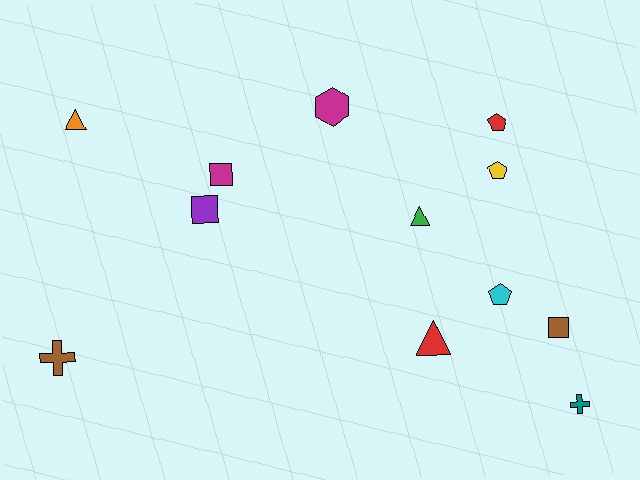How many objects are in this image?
There are 12 objects.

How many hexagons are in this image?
There is 1 hexagon.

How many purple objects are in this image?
There is 1 purple object.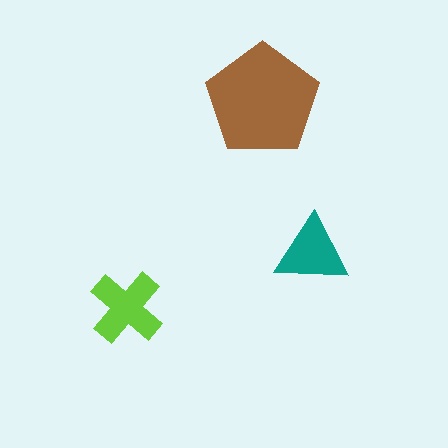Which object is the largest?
The brown pentagon.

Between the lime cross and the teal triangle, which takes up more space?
The lime cross.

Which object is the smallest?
The teal triangle.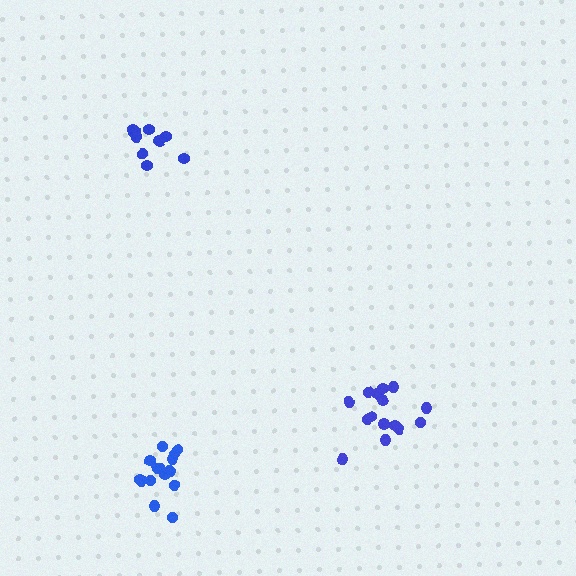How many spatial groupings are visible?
There are 3 spatial groupings.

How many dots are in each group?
Group 1: 15 dots, Group 2: 10 dots, Group 3: 15 dots (40 total).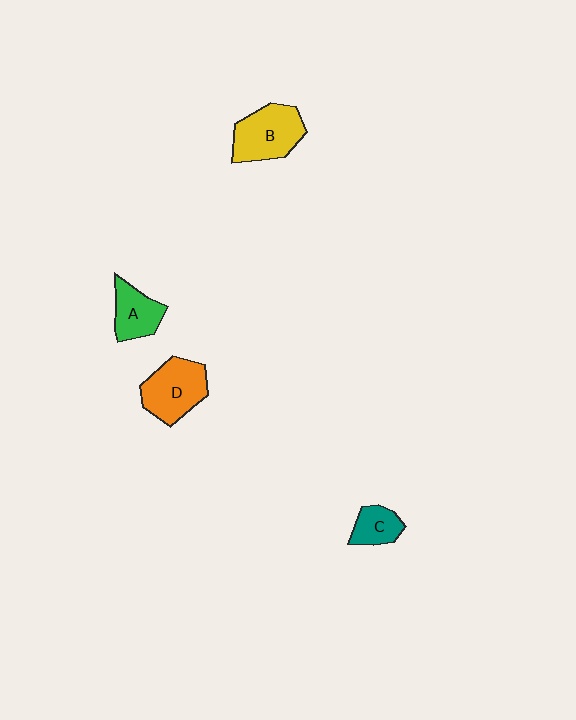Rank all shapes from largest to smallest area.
From largest to smallest: B (yellow), D (orange), A (green), C (teal).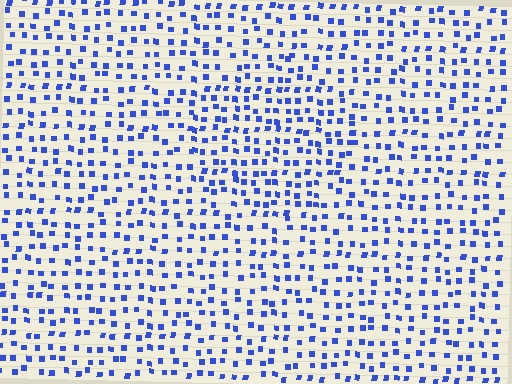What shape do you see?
I see a circle.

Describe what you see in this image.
The image contains small blue elements arranged at two different densities. A circle-shaped region is visible where the elements are more densely packed than the surrounding area.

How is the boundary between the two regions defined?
The boundary is defined by a change in element density (approximately 1.4x ratio). All elements are the same color, size, and shape.